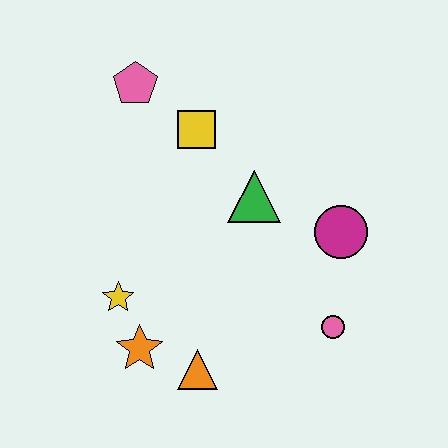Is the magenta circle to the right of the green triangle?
Yes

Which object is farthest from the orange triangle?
The pink pentagon is farthest from the orange triangle.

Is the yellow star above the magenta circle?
No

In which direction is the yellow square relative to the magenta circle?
The yellow square is to the left of the magenta circle.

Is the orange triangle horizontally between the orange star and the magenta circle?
Yes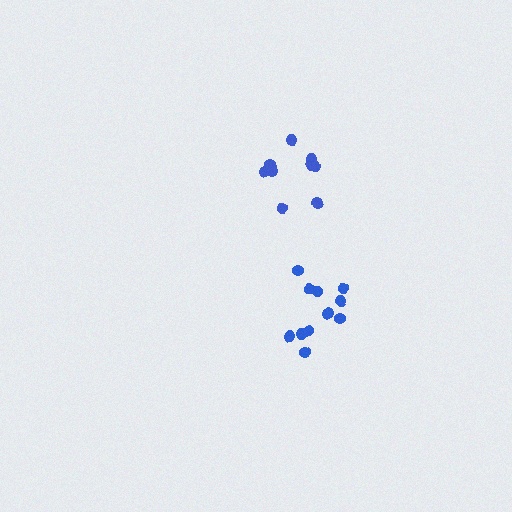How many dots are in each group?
Group 1: 11 dots, Group 2: 9 dots (20 total).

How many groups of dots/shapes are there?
There are 2 groups.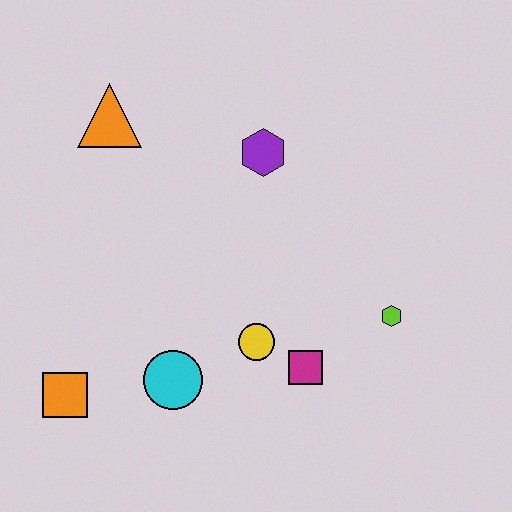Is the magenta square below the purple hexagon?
Yes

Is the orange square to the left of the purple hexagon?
Yes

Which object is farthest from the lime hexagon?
The orange triangle is farthest from the lime hexagon.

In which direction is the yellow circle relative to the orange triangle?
The yellow circle is below the orange triangle.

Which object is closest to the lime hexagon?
The magenta square is closest to the lime hexagon.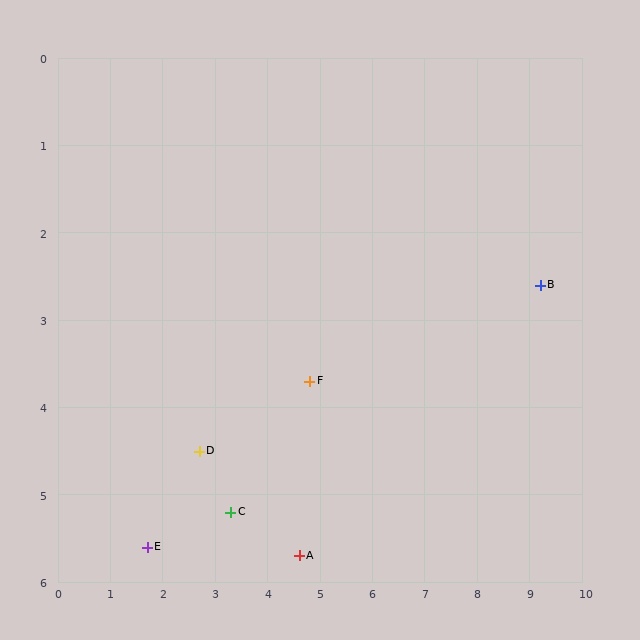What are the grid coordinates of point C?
Point C is at approximately (3.3, 5.2).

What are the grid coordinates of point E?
Point E is at approximately (1.7, 5.6).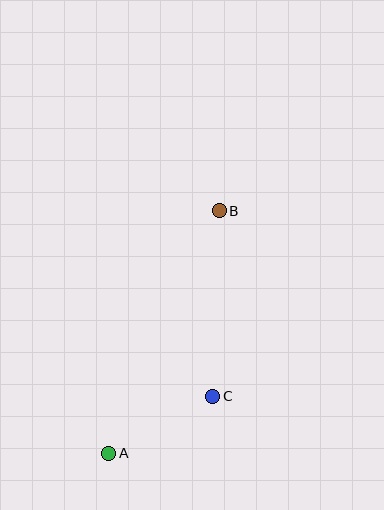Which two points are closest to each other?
Points A and C are closest to each other.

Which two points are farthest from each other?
Points A and B are farthest from each other.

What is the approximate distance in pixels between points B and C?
The distance between B and C is approximately 186 pixels.